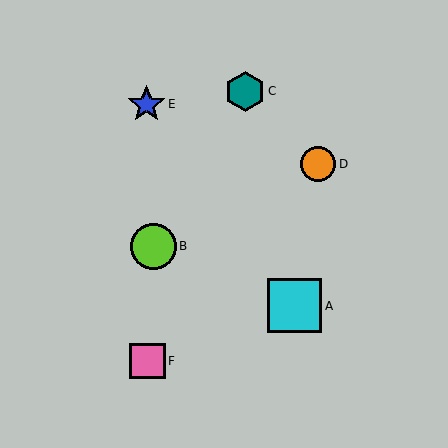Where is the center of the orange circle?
The center of the orange circle is at (318, 164).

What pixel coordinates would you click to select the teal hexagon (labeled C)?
Click at (245, 91) to select the teal hexagon C.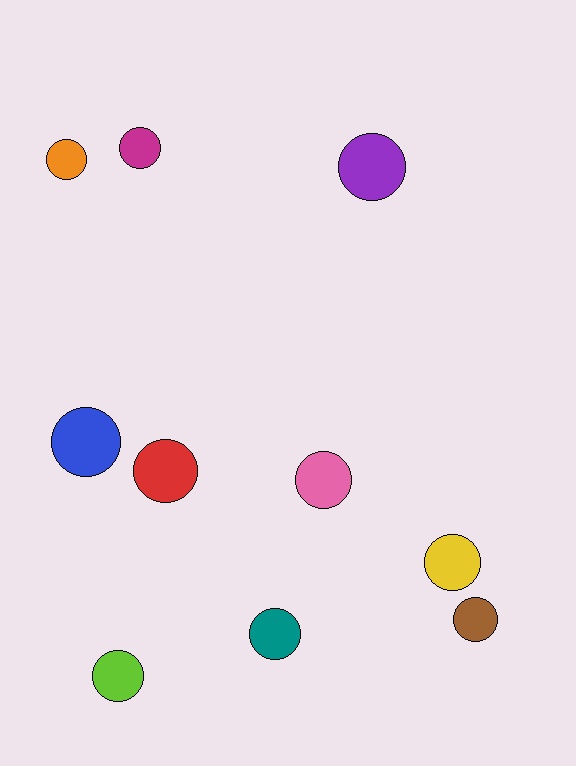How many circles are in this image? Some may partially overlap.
There are 10 circles.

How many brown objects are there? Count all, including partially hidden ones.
There is 1 brown object.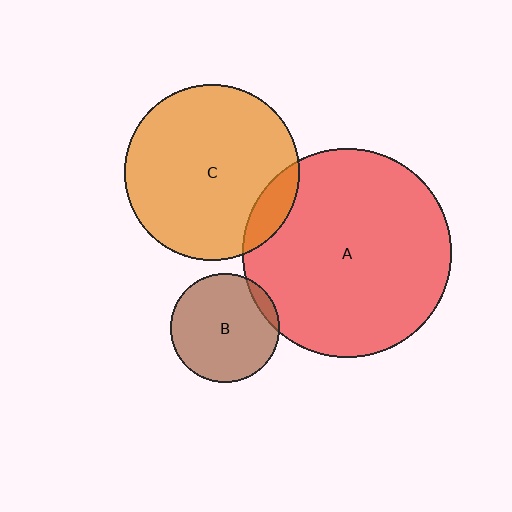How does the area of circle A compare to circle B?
Approximately 3.7 times.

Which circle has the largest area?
Circle A (red).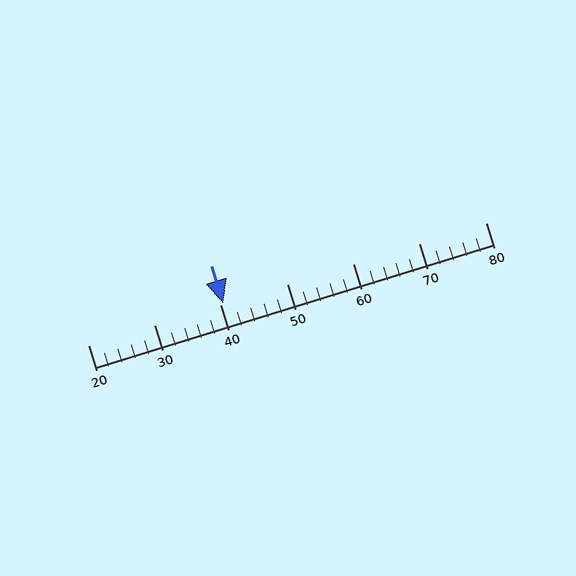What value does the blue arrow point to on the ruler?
The blue arrow points to approximately 40.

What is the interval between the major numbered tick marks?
The major tick marks are spaced 10 units apart.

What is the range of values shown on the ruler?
The ruler shows values from 20 to 80.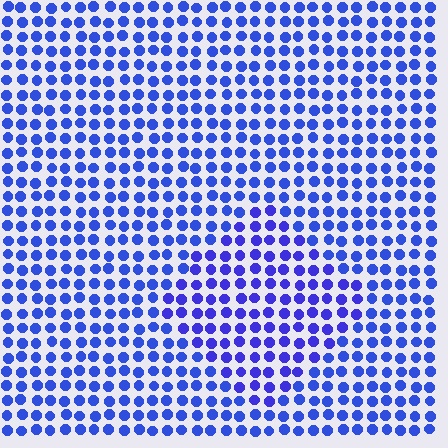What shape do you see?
I see a diamond.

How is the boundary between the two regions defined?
The boundary is defined purely by a slight shift in hue (about 16 degrees). Spacing, size, and orientation are identical on both sides.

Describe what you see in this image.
The image is filled with small blue elements in a uniform arrangement. A diamond-shaped region is visible where the elements are tinted to a slightly different hue, forming a subtle color boundary.